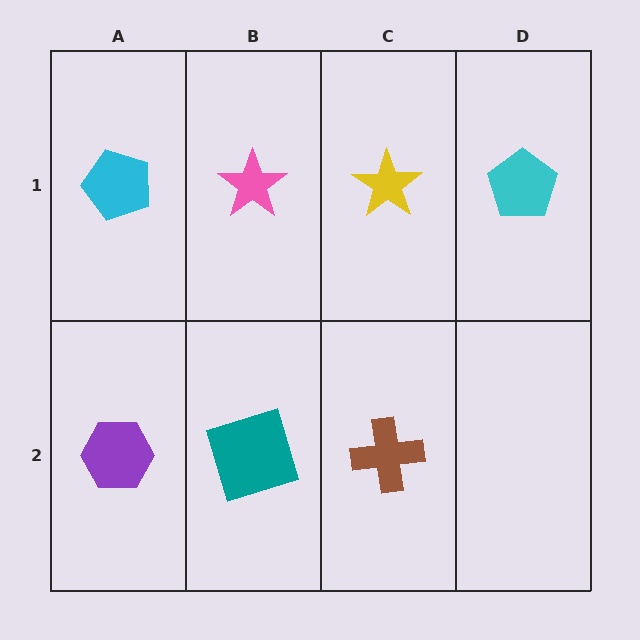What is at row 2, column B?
A teal square.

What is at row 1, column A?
A cyan pentagon.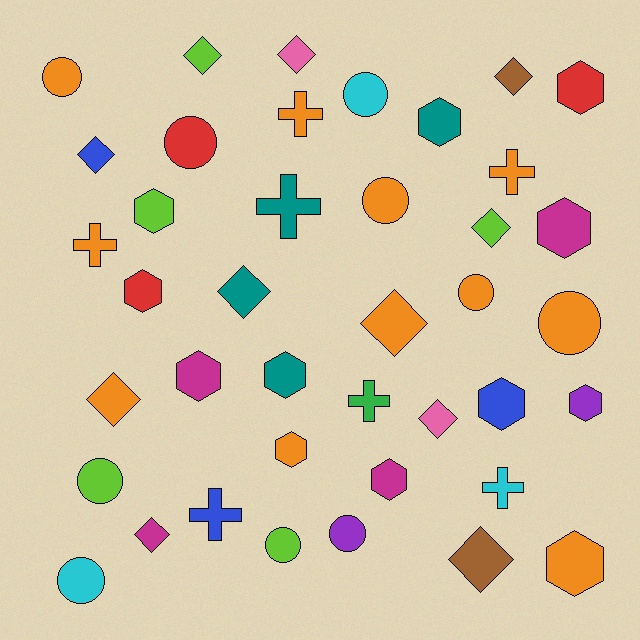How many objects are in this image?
There are 40 objects.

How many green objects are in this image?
There is 1 green object.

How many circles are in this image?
There are 10 circles.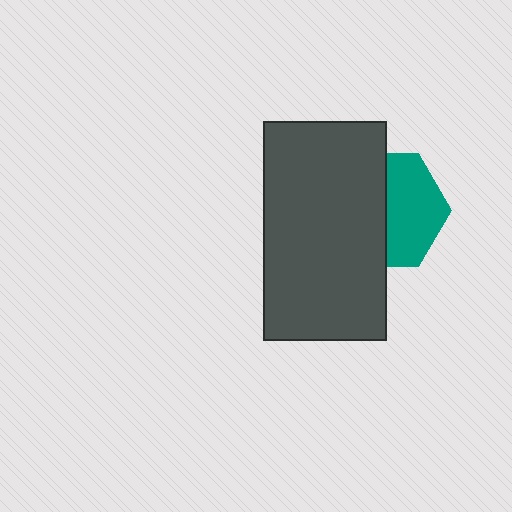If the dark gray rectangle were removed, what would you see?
You would see the complete teal hexagon.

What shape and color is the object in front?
The object in front is a dark gray rectangle.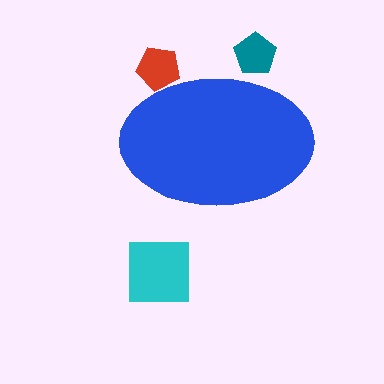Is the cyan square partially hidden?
No, the cyan square is fully visible.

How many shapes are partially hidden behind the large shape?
2 shapes are partially hidden.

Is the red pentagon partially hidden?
Yes, the red pentagon is partially hidden behind the blue ellipse.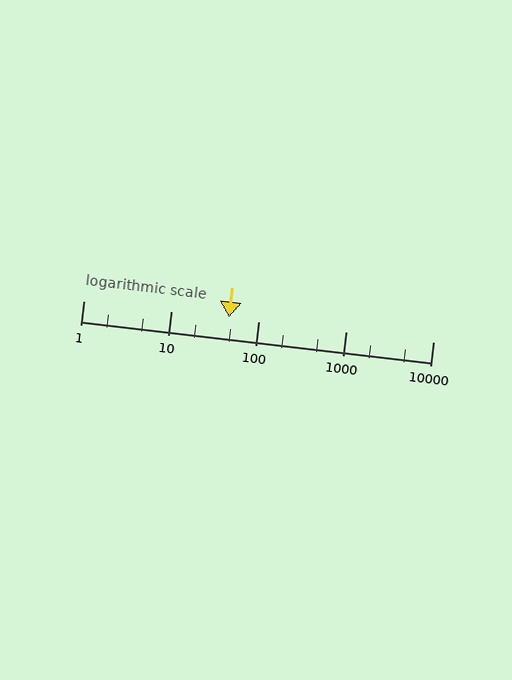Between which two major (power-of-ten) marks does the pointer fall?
The pointer is between 10 and 100.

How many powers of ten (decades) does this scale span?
The scale spans 4 decades, from 1 to 10000.